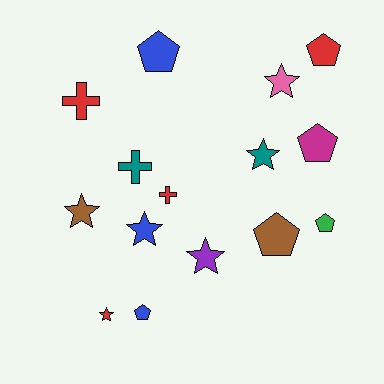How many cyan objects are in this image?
There are no cyan objects.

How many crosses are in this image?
There are 3 crosses.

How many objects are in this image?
There are 15 objects.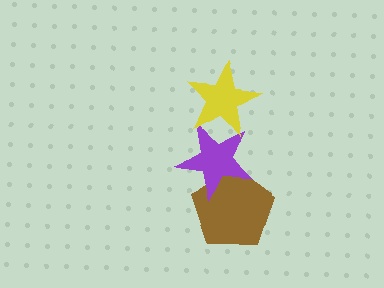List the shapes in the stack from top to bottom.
From top to bottom: the yellow star, the purple star, the brown pentagon.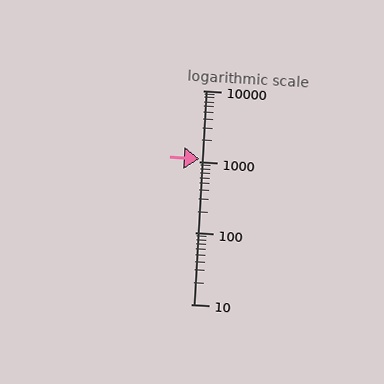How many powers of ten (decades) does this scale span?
The scale spans 3 decades, from 10 to 10000.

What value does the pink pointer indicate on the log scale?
The pointer indicates approximately 1100.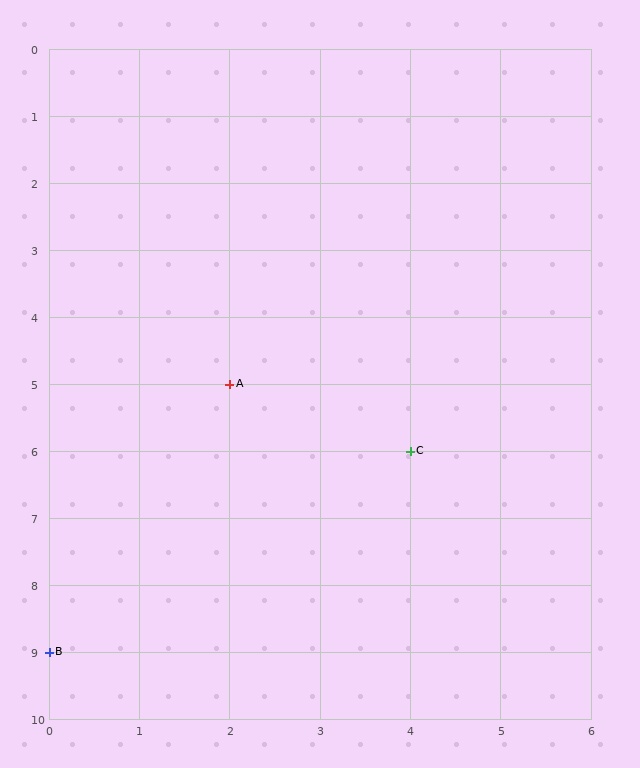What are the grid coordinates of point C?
Point C is at grid coordinates (4, 6).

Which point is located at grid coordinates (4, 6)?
Point C is at (4, 6).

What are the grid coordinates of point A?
Point A is at grid coordinates (2, 5).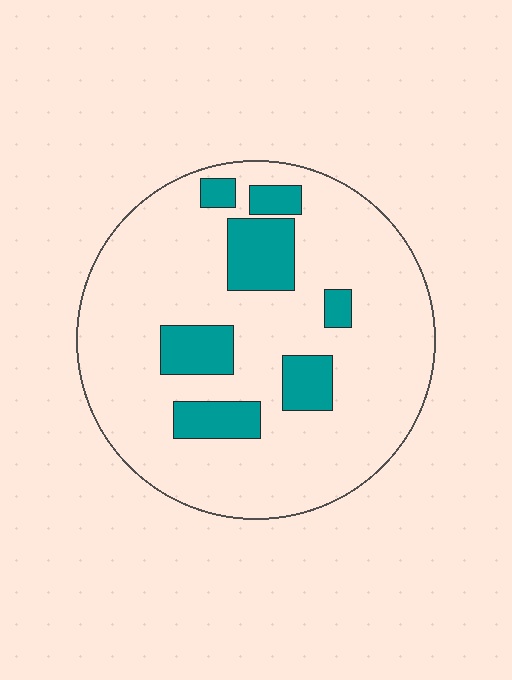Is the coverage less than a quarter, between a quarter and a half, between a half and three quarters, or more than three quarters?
Less than a quarter.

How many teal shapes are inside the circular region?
7.